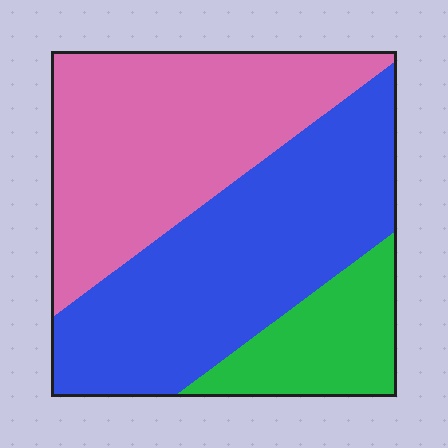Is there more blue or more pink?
Blue.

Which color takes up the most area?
Blue, at roughly 45%.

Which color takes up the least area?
Green, at roughly 15%.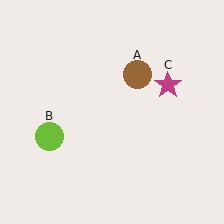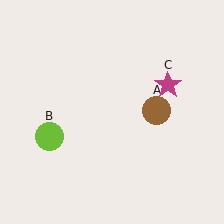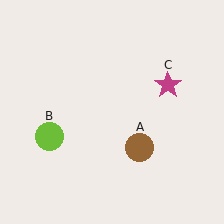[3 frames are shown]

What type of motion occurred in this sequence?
The brown circle (object A) rotated clockwise around the center of the scene.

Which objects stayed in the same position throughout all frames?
Lime circle (object B) and magenta star (object C) remained stationary.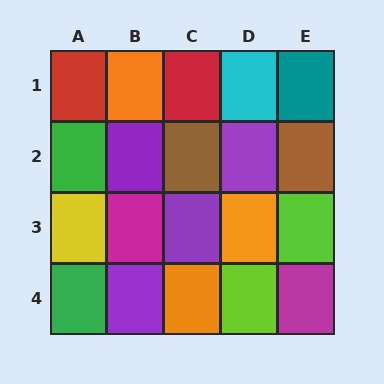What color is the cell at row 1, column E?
Teal.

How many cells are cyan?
1 cell is cyan.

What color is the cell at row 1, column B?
Orange.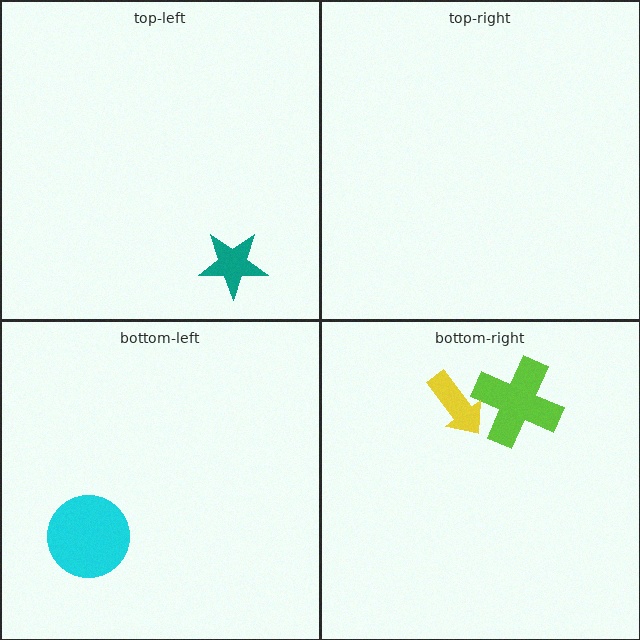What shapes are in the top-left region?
The teal star.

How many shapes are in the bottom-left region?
1.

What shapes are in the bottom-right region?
The lime cross, the yellow arrow.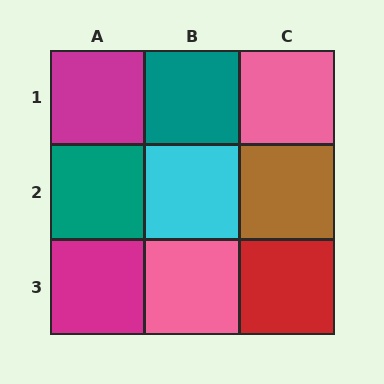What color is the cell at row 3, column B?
Pink.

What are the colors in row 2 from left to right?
Teal, cyan, brown.